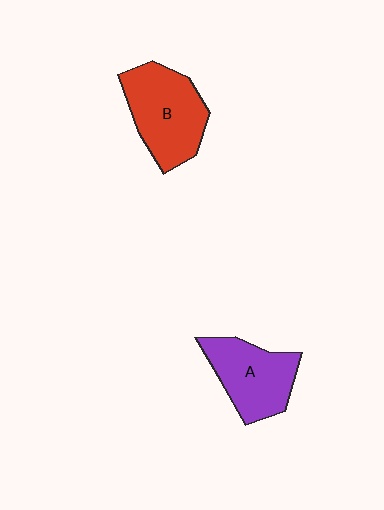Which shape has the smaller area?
Shape A (purple).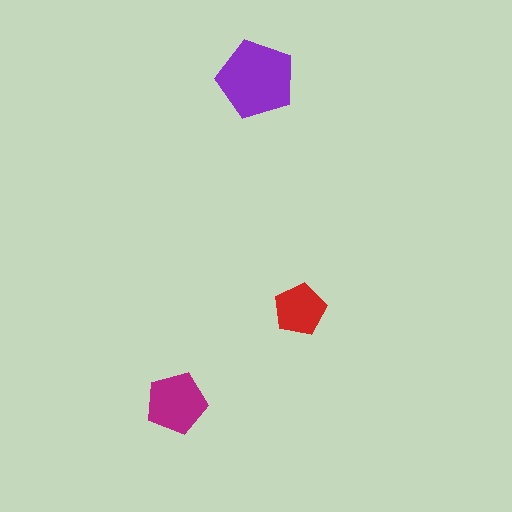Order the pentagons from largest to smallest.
the purple one, the magenta one, the red one.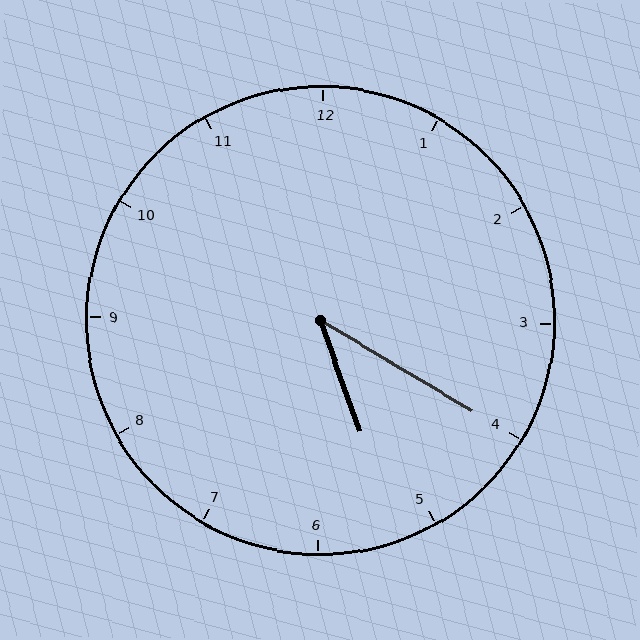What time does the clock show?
5:20.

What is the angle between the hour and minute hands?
Approximately 40 degrees.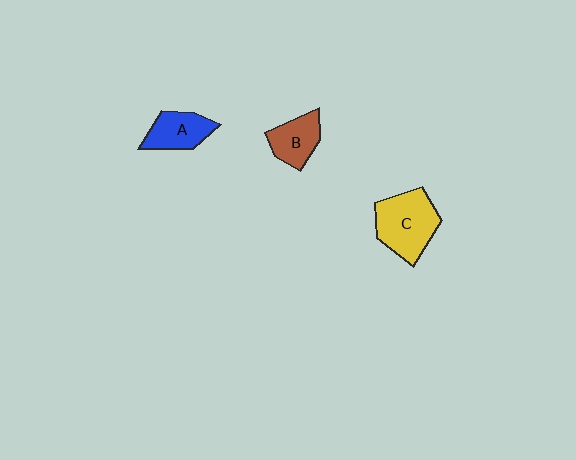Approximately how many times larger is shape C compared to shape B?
Approximately 1.7 times.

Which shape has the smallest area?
Shape B (brown).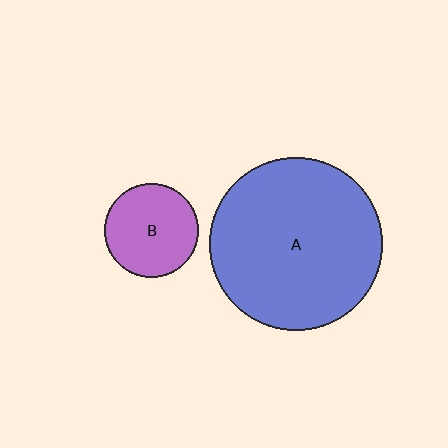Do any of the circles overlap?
No, none of the circles overlap.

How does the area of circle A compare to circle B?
Approximately 3.4 times.